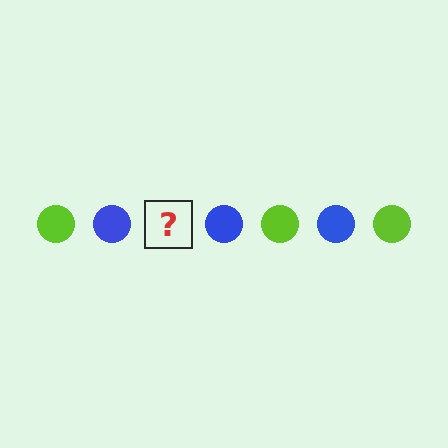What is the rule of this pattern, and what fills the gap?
The rule is that the pattern cycles through lime, blue circles. The gap should be filled with a lime circle.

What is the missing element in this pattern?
The missing element is a lime circle.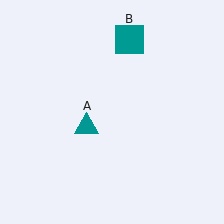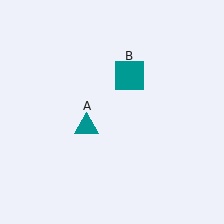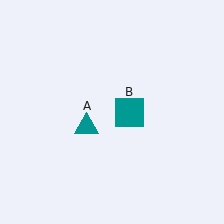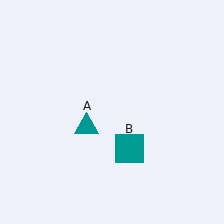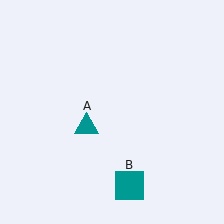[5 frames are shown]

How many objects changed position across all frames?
1 object changed position: teal square (object B).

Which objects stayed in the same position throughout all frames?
Teal triangle (object A) remained stationary.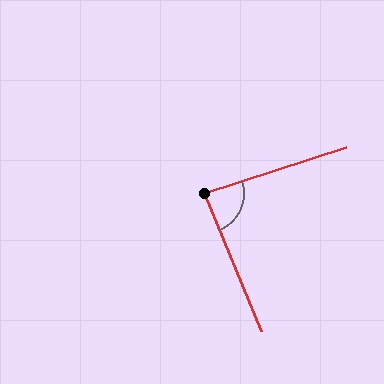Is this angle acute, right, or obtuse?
It is approximately a right angle.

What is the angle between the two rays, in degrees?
Approximately 85 degrees.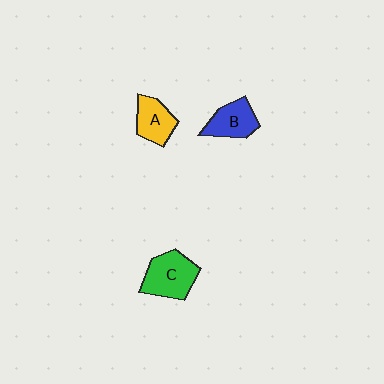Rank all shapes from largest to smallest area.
From largest to smallest: C (green), B (blue), A (yellow).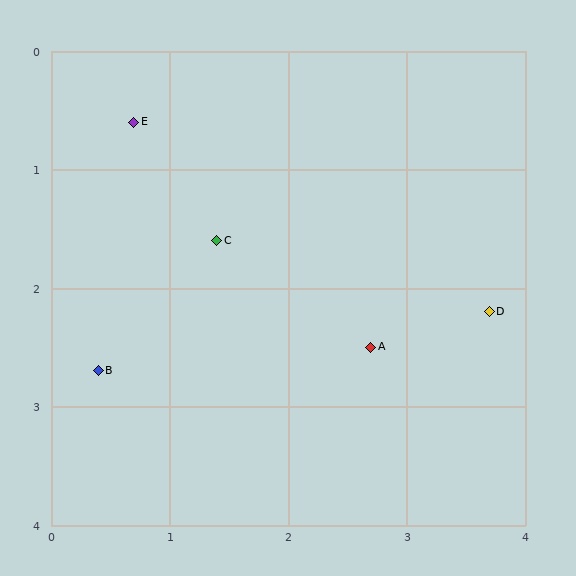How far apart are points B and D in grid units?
Points B and D are about 3.3 grid units apart.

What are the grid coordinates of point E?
Point E is at approximately (0.7, 0.6).